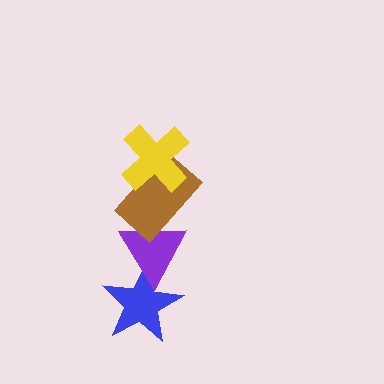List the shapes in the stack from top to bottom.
From top to bottom: the yellow cross, the brown rectangle, the purple triangle, the blue star.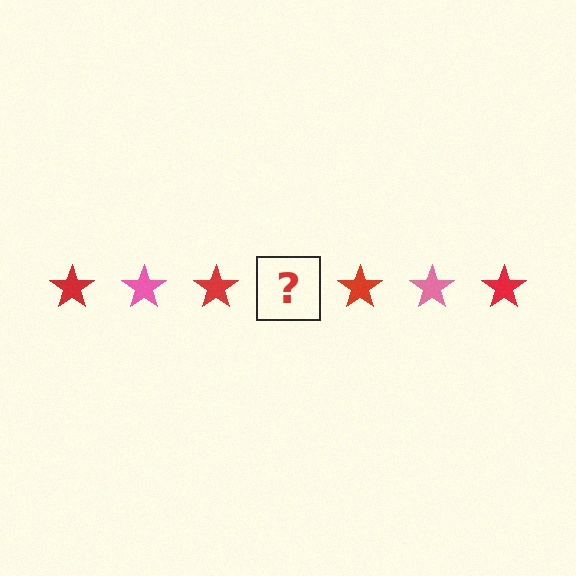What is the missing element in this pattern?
The missing element is a pink star.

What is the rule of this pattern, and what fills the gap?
The rule is that the pattern cycles through red, pink stars. The gap should be filled with a pink star.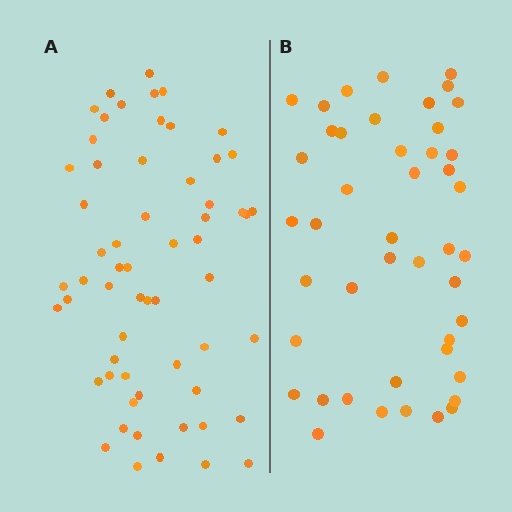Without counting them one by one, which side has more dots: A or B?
Region A (the left region) has more dots.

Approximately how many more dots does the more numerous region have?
Region A has approximately 15 more dots than region B.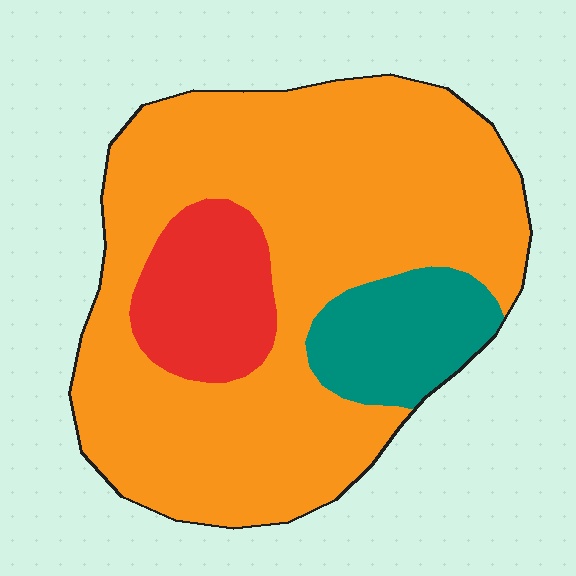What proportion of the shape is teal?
Teal covers roughly 15% of the shape.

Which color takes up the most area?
Orange, at roughly 75%.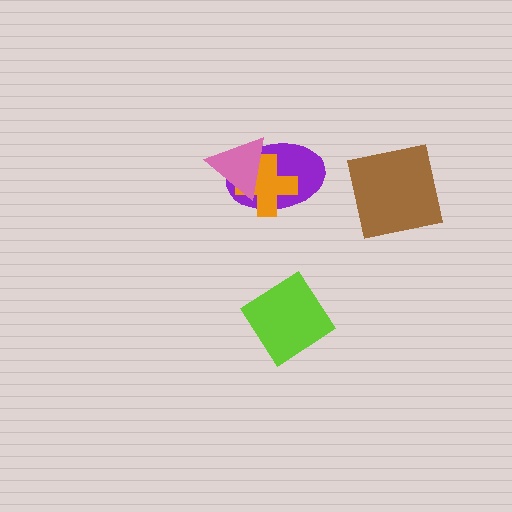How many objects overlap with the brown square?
0 objects overlap with the brown square.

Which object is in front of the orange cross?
The pink triangle is in front of the orange cross.